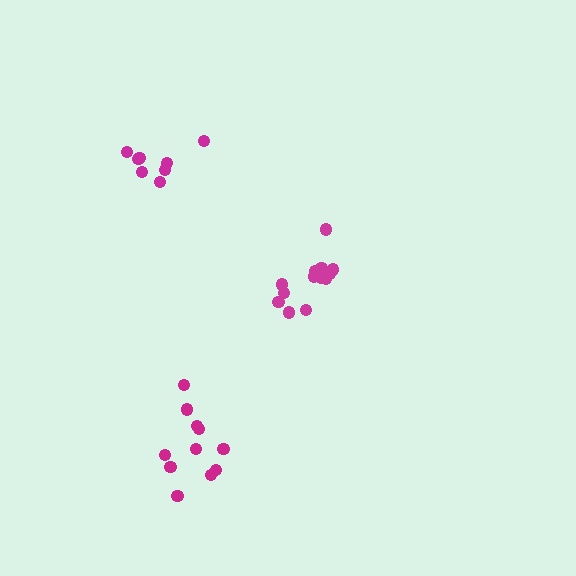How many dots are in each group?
Group 1: 13 dots, Group 2: 11 dots, Group 3: 8 dots (32 total).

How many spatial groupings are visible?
There are 3 spatial groupings.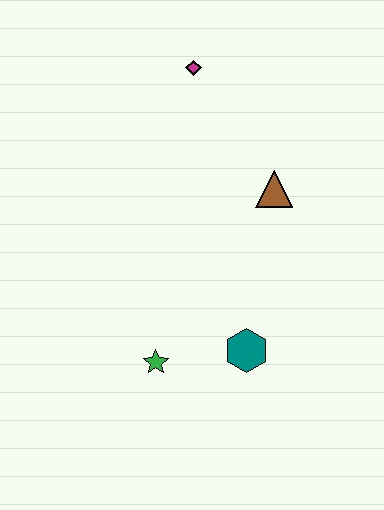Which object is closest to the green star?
The teal hexagon is closest to the green star.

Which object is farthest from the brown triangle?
The green star is farthest from the brown triangle.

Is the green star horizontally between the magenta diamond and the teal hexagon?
No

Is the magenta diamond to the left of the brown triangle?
Yes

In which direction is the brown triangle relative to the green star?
The brown triangle is above the green star.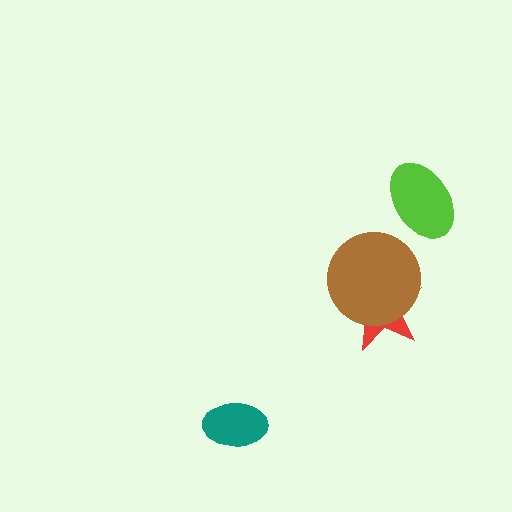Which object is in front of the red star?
The brown circle is in front of the red star.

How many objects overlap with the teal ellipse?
0 objects overlap with the teal ellipse.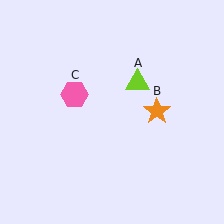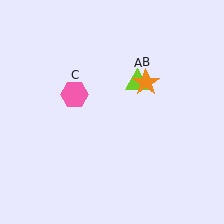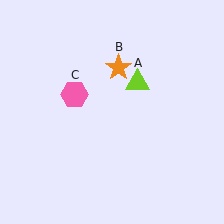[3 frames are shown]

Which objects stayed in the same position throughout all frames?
Lime triangle (object A) and pink hexagon (object C) remained stationary.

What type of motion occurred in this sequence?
The orange star (object B) rotated counterclockwise around the center of the scene.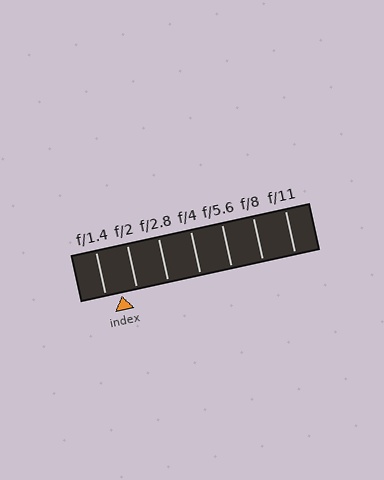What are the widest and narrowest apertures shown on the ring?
The widest aperture shown is f/1.4 and the narrowest is f/11.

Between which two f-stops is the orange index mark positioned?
The index mark is between f/1.4 and f/2.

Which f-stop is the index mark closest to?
The index mark is closest to f/2.